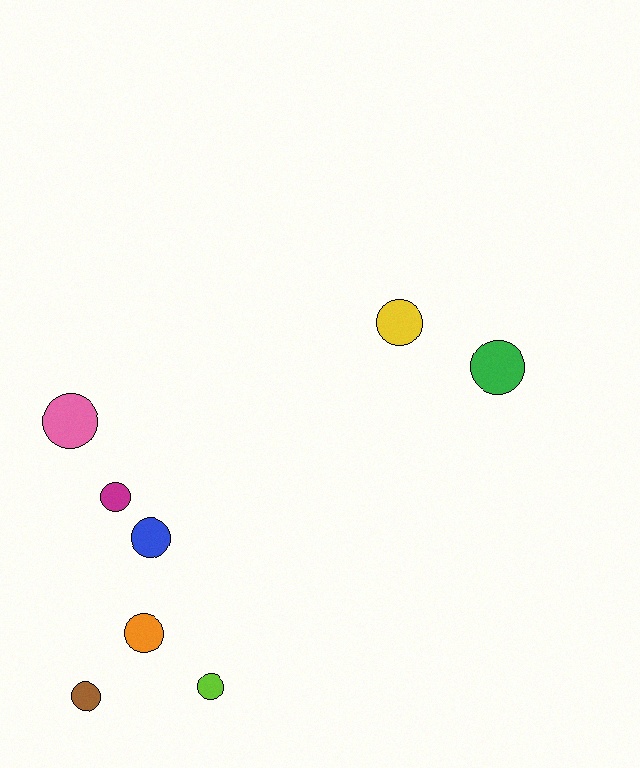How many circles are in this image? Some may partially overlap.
There are 8 circles.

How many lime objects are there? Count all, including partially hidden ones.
There is 1 lime object.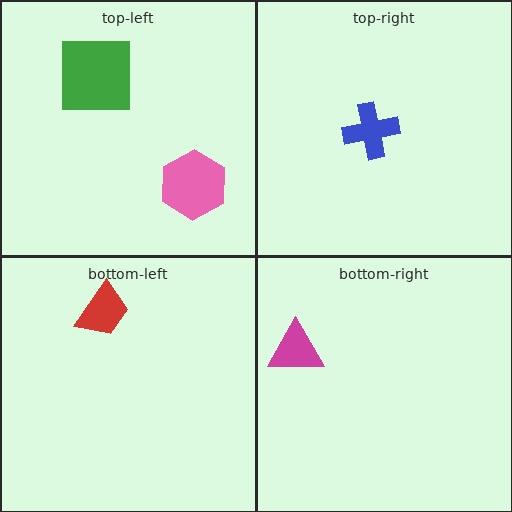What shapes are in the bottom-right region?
The magenta triangle.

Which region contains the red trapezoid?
The bottom-left region.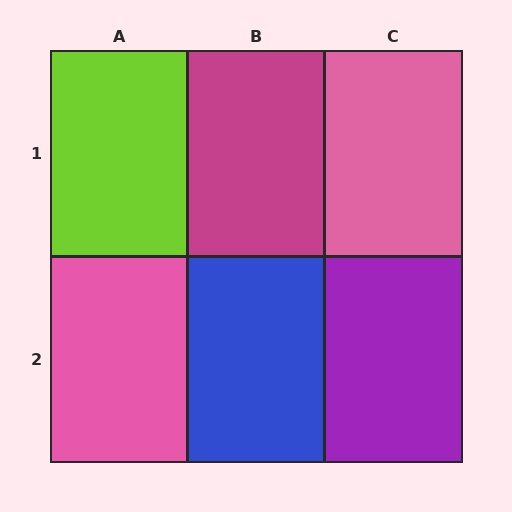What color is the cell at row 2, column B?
Blue.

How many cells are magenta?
1 cell is magenta.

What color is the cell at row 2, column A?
Pink.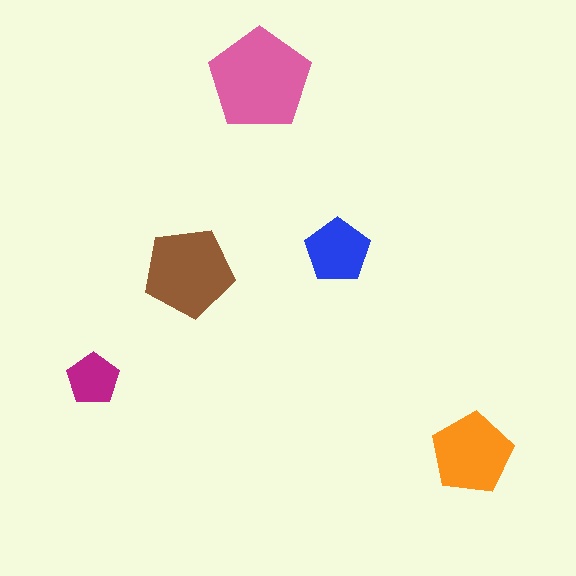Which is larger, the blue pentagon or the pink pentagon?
The pink one.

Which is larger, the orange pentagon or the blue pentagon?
The orange one.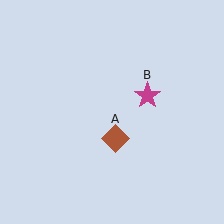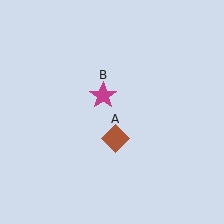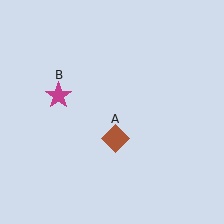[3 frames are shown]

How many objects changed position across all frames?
1 object changed position: magenta star (object B).